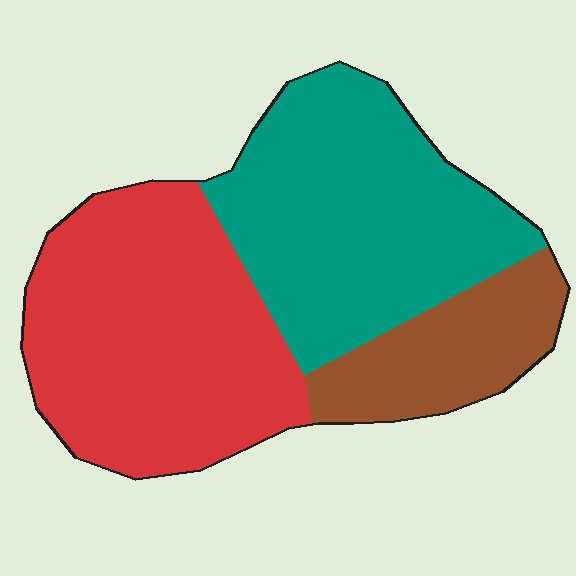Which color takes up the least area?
Brown, at roughly 15%.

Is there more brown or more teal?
Teal.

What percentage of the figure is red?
Red takes up between a third and a half of the figure.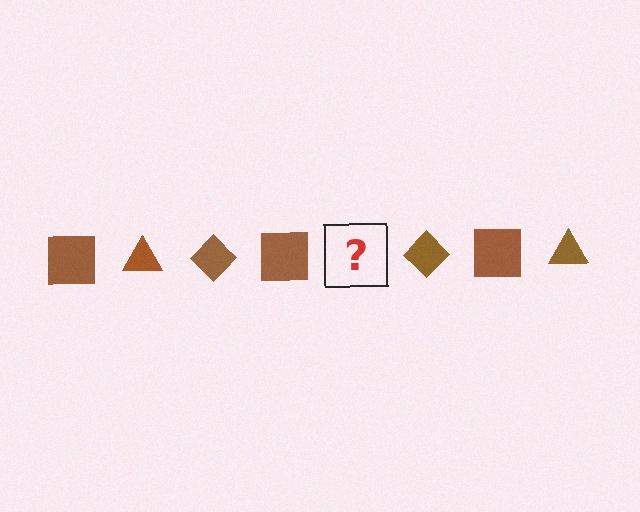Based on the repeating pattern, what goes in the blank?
The blank should be a brown triangle.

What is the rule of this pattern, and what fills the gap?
The rule is that the pattern cycles through square, triangle, diamond shapes in brown. The gap should be filled with a brown triangle.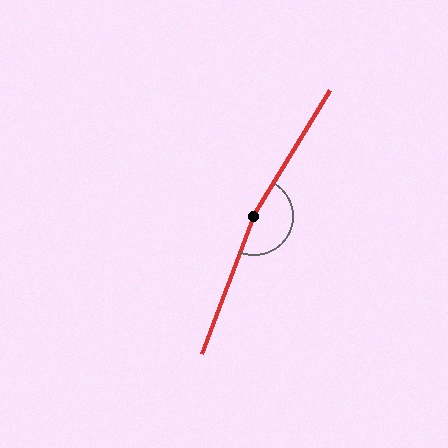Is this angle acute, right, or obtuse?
It is obtuse.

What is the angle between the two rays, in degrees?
Approximately 170 degrees.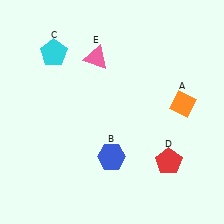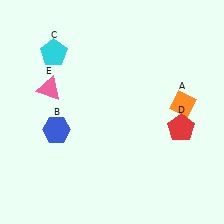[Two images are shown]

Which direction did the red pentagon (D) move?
The red pentagon (D) moved up.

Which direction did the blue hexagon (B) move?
The blue hexagon (B) moved left.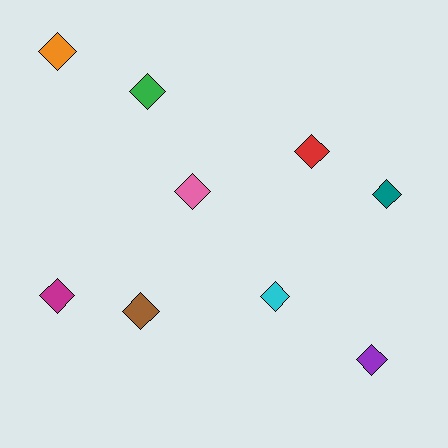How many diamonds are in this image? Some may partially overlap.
There are 9 diamonds.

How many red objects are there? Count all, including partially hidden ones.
There is 1 red object.